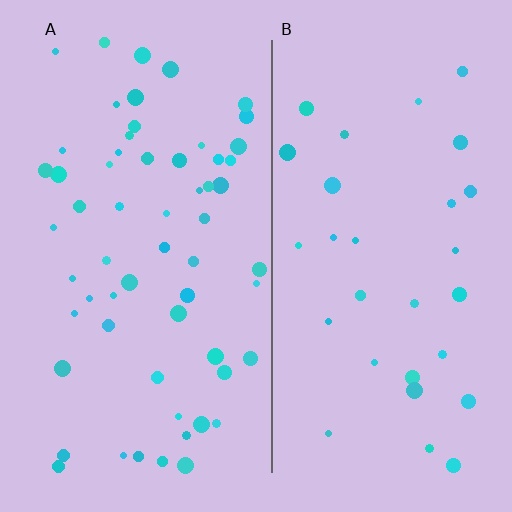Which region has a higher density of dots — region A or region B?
A (the left).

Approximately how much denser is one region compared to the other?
Approximately 2.0× — region A over region B.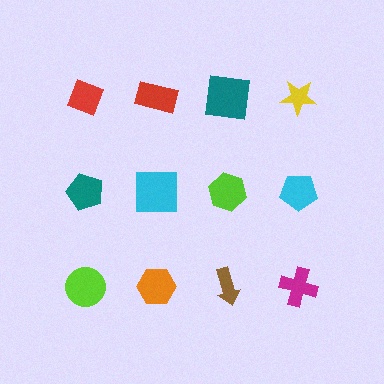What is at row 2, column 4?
A cyan pentagon.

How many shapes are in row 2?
4 shapes.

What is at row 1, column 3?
A teal square.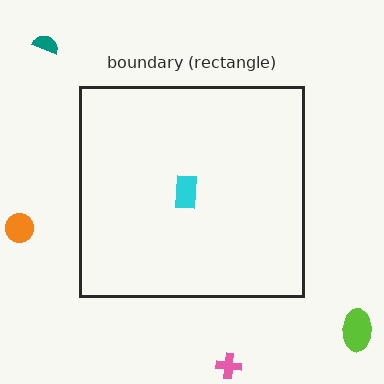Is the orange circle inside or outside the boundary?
Outside.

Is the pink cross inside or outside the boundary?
Outside.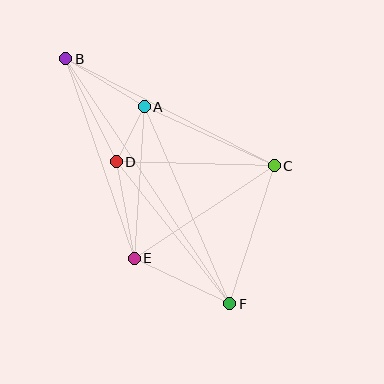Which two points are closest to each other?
Points A and D are closest to each other.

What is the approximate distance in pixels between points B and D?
The distance between B and D is approximately 115 pixels.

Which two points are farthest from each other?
Points B and F are farthest from each other.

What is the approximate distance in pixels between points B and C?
The distance between B and C is approximately 234 pixels.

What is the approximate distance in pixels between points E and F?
The distance between E and F is approximately 106 pixels.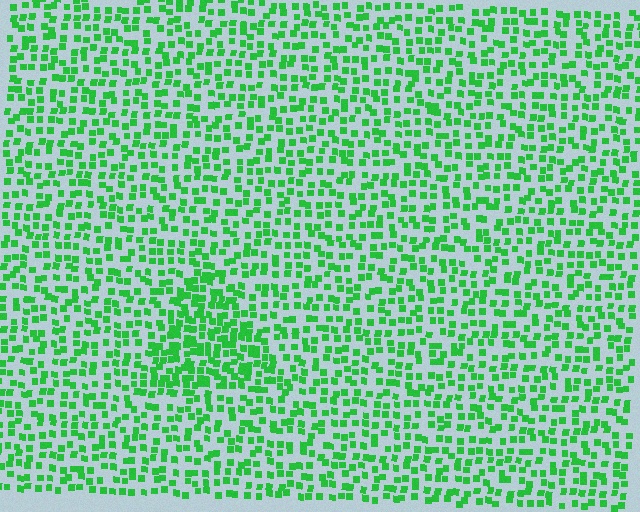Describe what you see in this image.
The image contains small green elements arranged at two different densities. A triangle-shaped region is visible where the elements are more densely packed than the surrounding area.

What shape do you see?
I see a triangle.